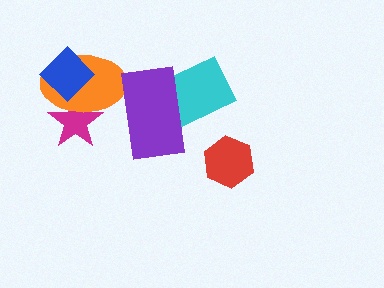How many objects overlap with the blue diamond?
2 objects overlap with the blue diamond.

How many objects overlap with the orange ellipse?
3 objects overlap with the orange ellipse.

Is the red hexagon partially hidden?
No, no other shape covers it.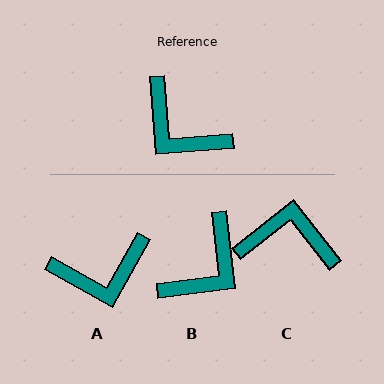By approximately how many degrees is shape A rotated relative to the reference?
Approximately 56 degrees counter-clockwise.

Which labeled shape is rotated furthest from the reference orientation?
C, about 146 degrees away.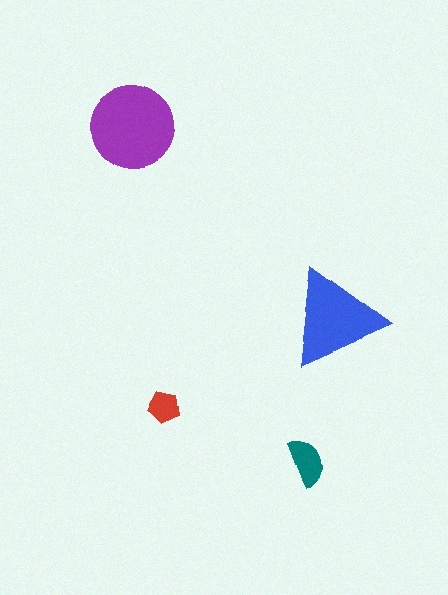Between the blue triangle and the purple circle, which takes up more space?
The purple circle.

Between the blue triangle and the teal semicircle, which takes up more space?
The blue triangle.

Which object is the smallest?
The red pentagon.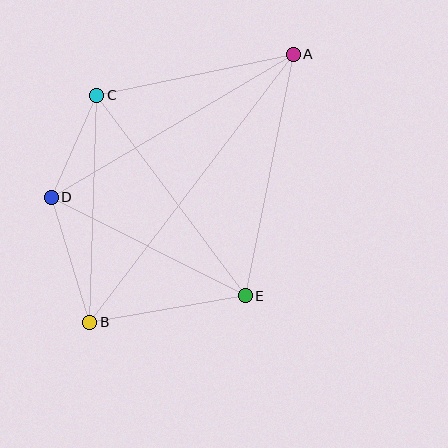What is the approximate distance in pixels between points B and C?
The distance between B and C is approximately 227 pixels.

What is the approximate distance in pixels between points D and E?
The distance between D and E is approximately 218 pixels.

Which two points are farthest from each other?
Points A and B are farthest from each other.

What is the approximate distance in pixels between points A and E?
The distance between A and E is approximately 247 pixels.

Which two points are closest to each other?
Points C and D are closest to each other.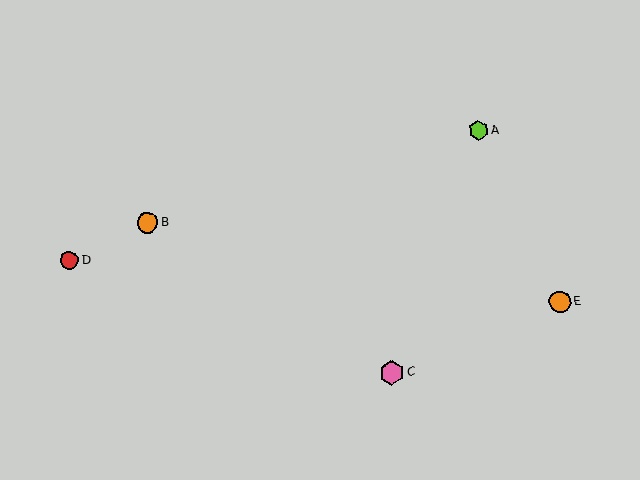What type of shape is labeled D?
Shape D is a red circle.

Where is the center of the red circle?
The center of the red circle is at (69, 260).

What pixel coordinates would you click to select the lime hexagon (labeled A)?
Click at (478, 130) to select the lime hexagon A.